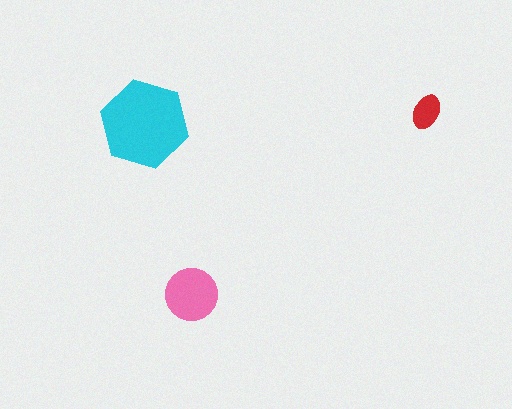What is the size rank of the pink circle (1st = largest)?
2nd.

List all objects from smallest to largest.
The red ellipse, the pink circle, the cyan hexagon.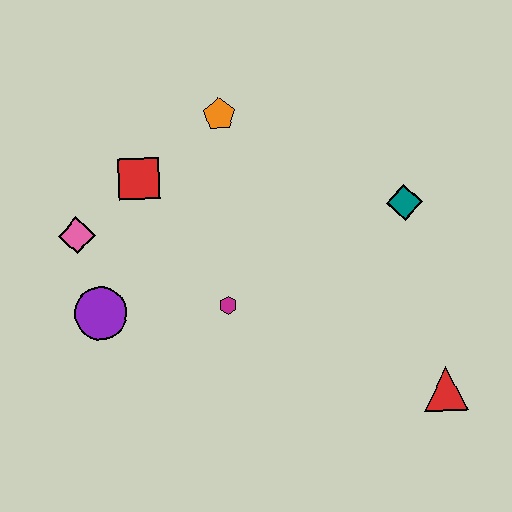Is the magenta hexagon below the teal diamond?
Yes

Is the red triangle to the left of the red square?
No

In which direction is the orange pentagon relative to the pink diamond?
The orange pentagon is to the right of the pink diamond.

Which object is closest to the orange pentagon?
The red square is closest to the orange pentagon.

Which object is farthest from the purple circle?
The red triangle is farthest from the purple circle.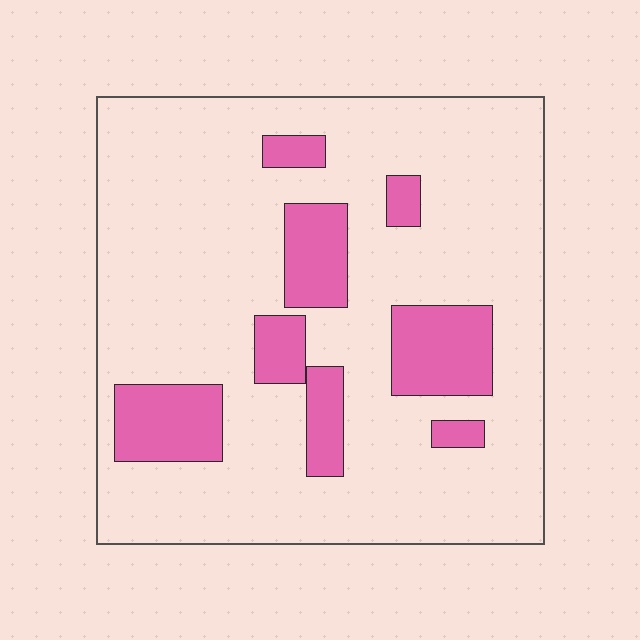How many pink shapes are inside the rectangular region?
8.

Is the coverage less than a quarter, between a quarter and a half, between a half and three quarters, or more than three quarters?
Less than a quarter.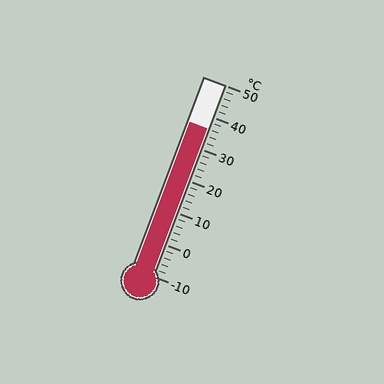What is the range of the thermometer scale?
The thermometer scale ranges from -10°C to 50°C.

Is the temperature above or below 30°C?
The temperature is above 30°C.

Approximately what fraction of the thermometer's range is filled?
The thermometer is filled to approximately 75% of its range.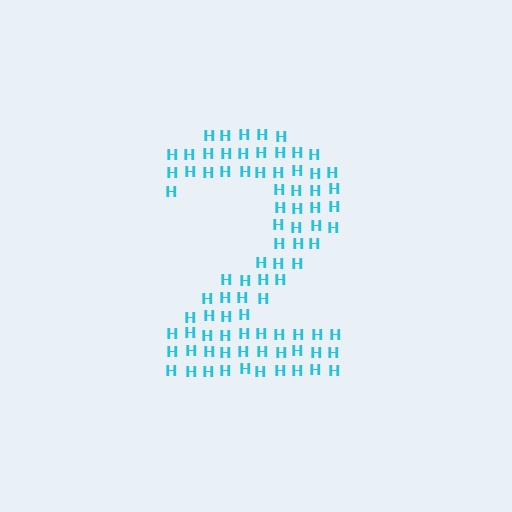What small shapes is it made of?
It is made of small letter H's.